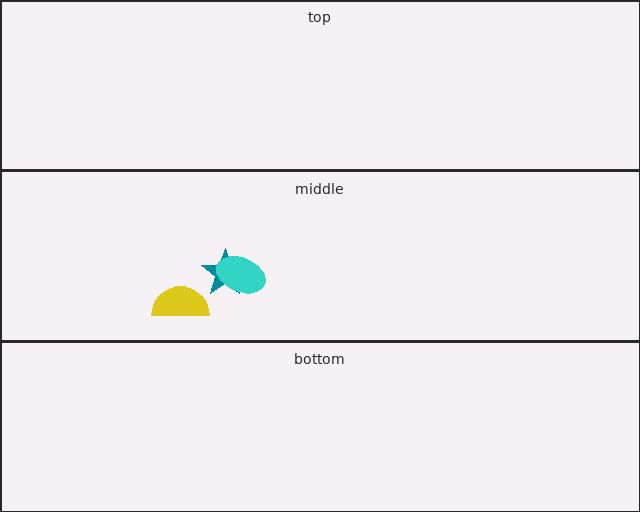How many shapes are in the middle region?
3.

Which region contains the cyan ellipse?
The middle region.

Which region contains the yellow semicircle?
The middle region.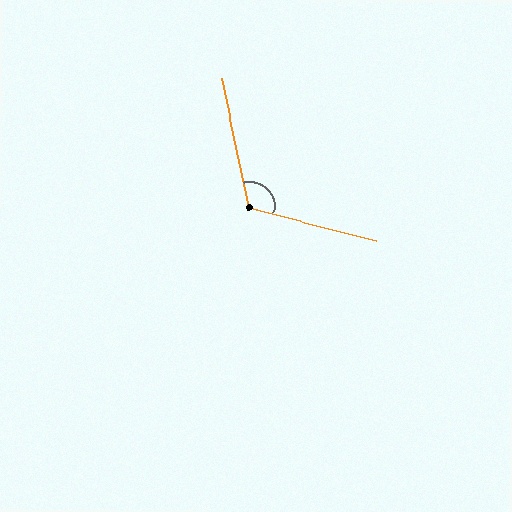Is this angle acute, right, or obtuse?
It is obtuse.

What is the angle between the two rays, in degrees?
Approximately 116 degrees.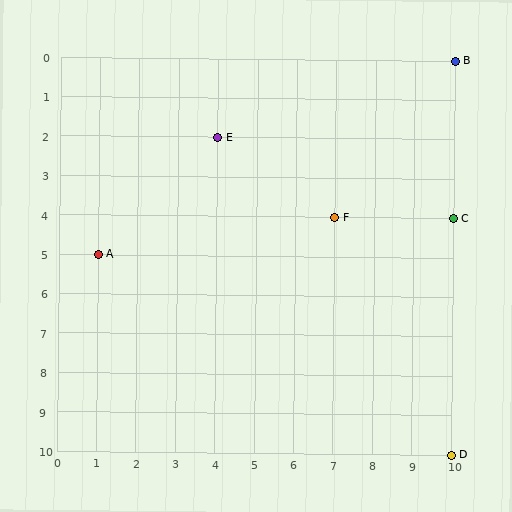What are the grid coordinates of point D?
Point D is at grid coordinates (10, 10).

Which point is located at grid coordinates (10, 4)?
Point C is at (10, 4).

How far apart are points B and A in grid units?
Points B and A are 9 columns and 5 rows apart (about 10.3 grid units diagonally).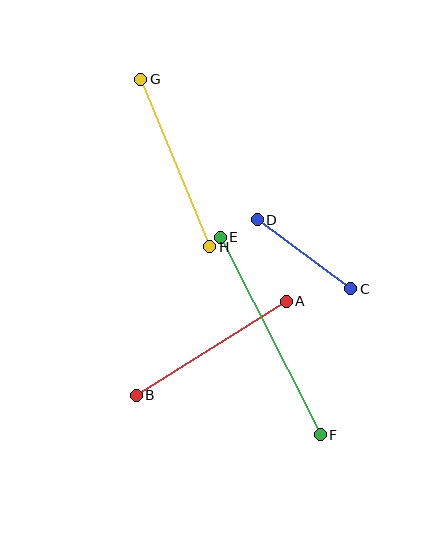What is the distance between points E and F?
The distance is approximately 221 pixels.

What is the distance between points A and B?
The distance is approximately 177 pixels.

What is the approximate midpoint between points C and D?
The midpoint is at approximately (304, 254) pixels.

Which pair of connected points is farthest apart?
Points E and F are farthest apart.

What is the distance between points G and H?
The distance is approximately 181 pixels.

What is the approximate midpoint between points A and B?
The midpoint is at approximately (211, 348) pixels.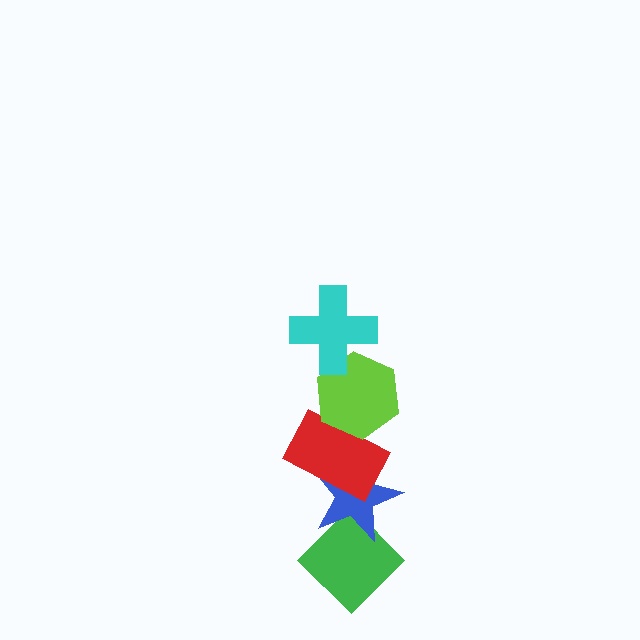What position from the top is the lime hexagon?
The lime hexagon is 2nd from the top.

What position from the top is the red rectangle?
The red rectangle is 3rd from the top.